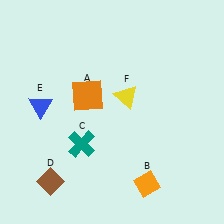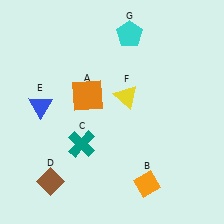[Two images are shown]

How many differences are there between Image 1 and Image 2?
There is 1 difference between the two images.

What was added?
A cyan pentagon (G) was added in Image 2.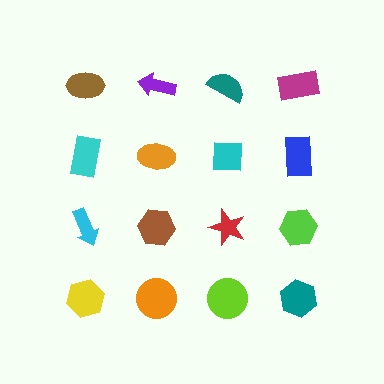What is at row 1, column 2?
A purple arrow.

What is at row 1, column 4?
A magenta rectangle.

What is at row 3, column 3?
A red star.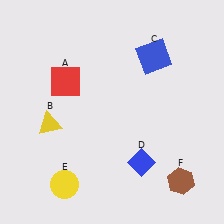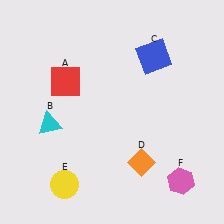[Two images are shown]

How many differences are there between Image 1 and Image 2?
There are 3 differences between the two images.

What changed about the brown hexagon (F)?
In Image 1, F is brown. In Image 2, it changed to pink.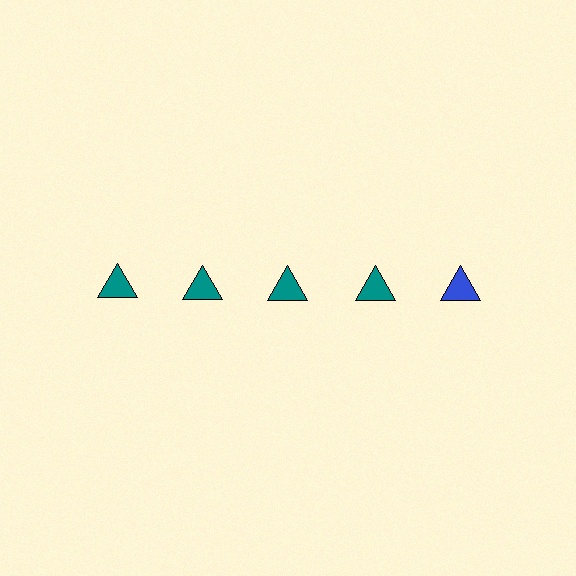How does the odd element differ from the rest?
It has a different color: blue instead of teal.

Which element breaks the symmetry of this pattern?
The blue triangle in the top row, rightmost column breaks the symmetry. All other shapes are teal triangles.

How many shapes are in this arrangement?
There are 5 shapes arranged in a grid pattern.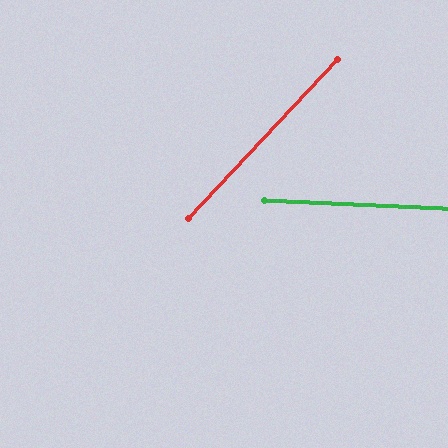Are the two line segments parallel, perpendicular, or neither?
Neither parallel nor perpendicular — they differ by about 50°.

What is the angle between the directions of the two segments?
Approximately 50 degrees.